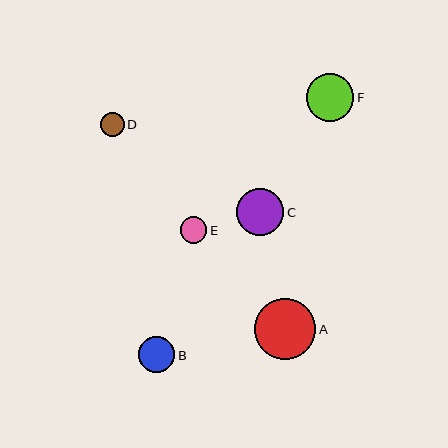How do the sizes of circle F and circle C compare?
Circle F and circle C are approximately the same size.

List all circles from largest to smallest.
From largest to smallest: A, F, C, B, E, D.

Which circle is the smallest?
Circle D is the smallest with a size of approximately 24 pixels.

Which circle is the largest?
Circle A is the largest with a size of approximately 61 pixels.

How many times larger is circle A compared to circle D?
Circle A is approximately 2.6 times the size of circle D.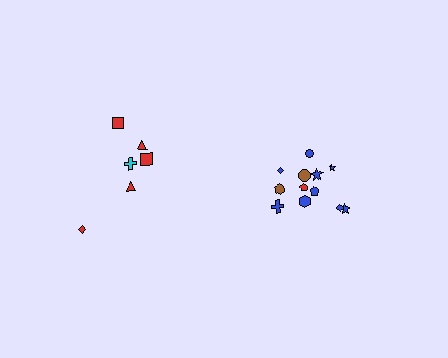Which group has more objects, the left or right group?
The right group.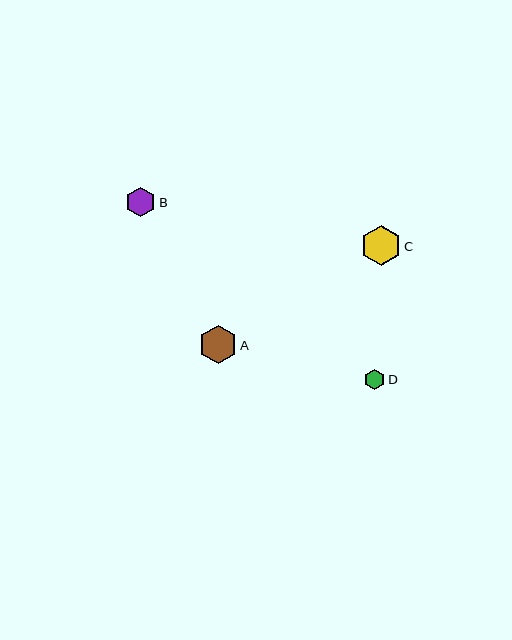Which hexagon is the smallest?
Hexagon D is the smallest with a size of approximately 20 pixels.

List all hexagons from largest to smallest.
From largest to smallest: C, A, B, D.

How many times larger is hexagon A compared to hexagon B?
Hexagon A is approximately 1.3 times the size of hexagon B.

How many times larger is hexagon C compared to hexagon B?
Hexagon C is approximately 1.3 times the size of hexagon B.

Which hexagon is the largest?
Hexagon C is the largest with a size of approximately 39 pixels.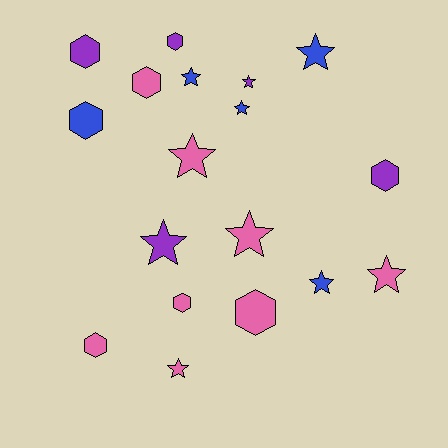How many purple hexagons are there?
There are 3 purple hexagons.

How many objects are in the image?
There are 18 objects.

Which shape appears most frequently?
Star, with 10 objects.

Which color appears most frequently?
Pink, with 8 objects.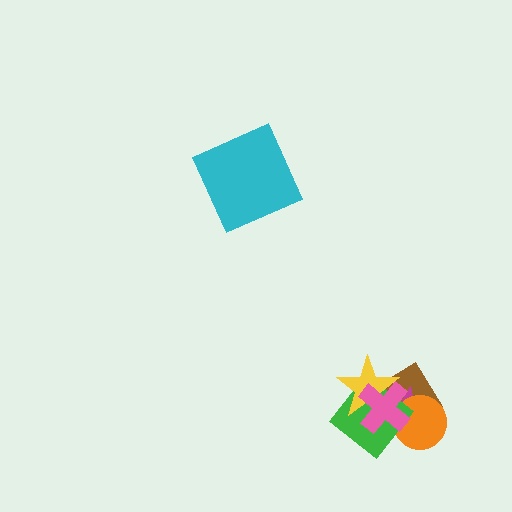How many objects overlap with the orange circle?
4 objects overlap with the orange circle.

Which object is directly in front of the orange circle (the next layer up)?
The green diamond is directly in front of the orange circle.